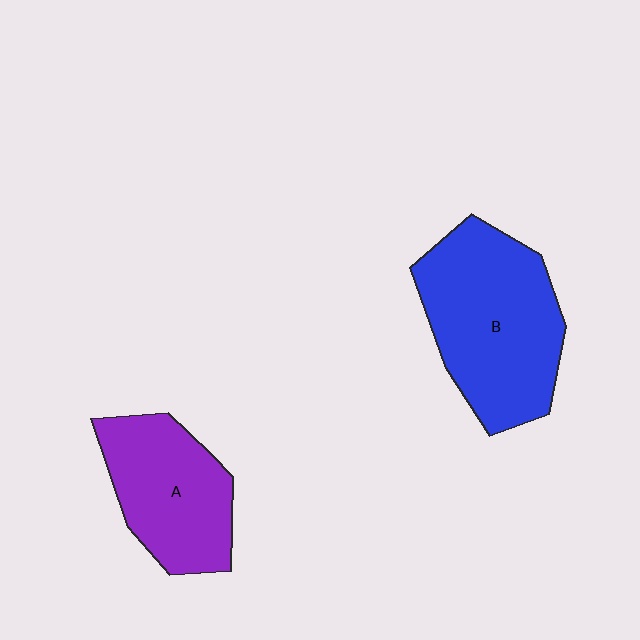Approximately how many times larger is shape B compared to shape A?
Approximately 1.4 times.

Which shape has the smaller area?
Shape A (purple).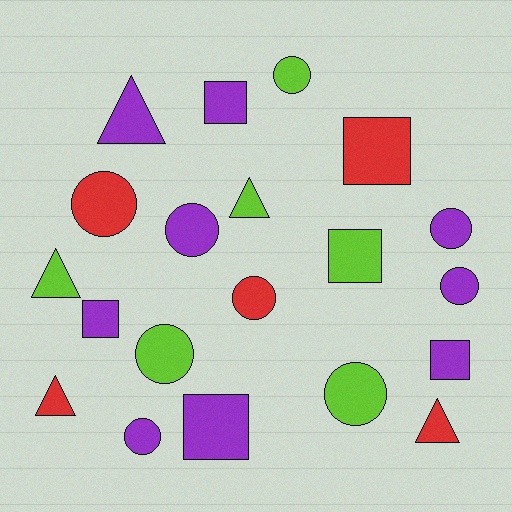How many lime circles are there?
There are 3 lime circles.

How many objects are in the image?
There are 20 objects.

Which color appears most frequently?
Purple, with 9 objects.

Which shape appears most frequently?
Circle, with 9 objects.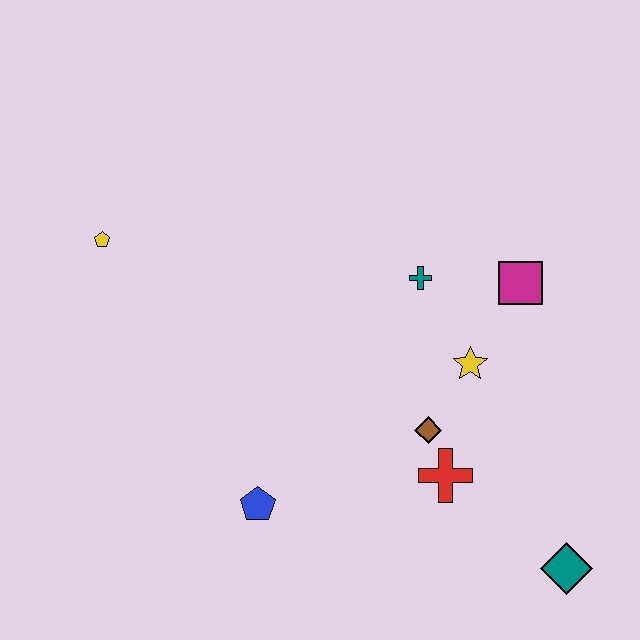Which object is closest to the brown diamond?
The red cross is closest to the brown diamond.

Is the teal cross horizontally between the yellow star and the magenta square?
No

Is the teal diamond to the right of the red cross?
Yes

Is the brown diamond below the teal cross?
Yes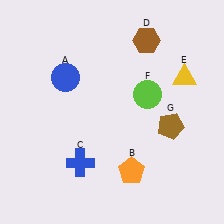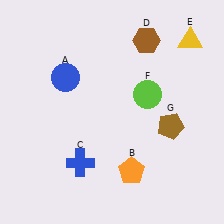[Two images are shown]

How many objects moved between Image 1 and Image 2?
1 object moved between the two images.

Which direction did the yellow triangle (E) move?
The yellow triangle (E) moved up.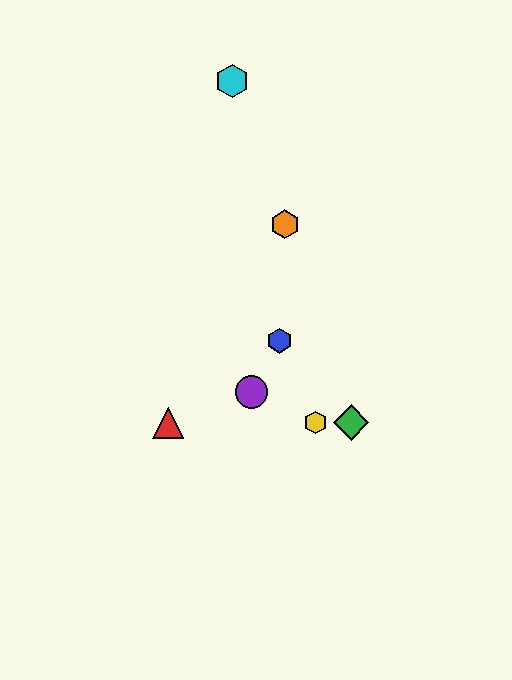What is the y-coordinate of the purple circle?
The purple circle is at y≈392.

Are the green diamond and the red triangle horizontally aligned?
Yes, both are at y≈423.